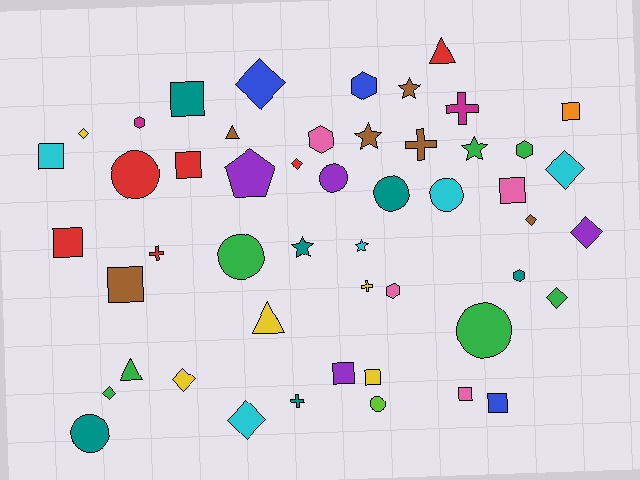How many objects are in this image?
There are 50 objects.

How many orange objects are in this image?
There is 1 orange object.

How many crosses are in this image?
There are 5 crosses.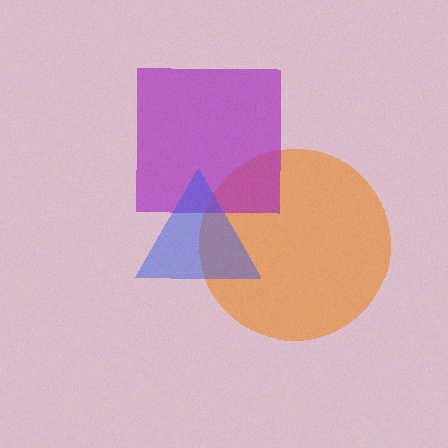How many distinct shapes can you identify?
There are 3 distinct shapes: an orange circle, a purple square, a blue triangle.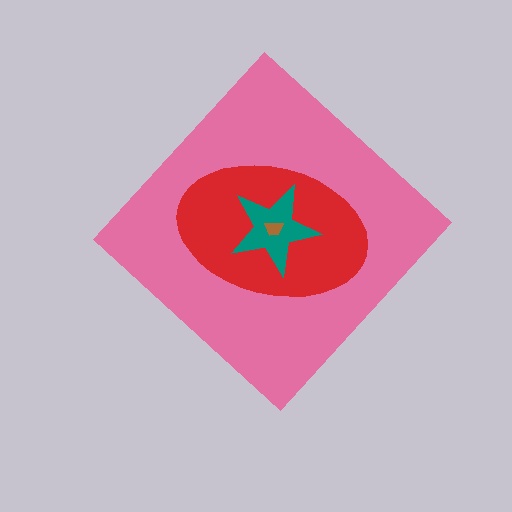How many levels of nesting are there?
4.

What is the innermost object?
The brown trapezoid.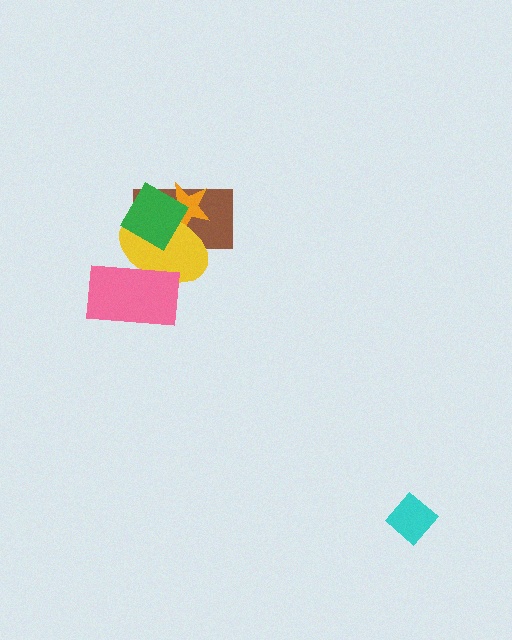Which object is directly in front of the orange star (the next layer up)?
The yellow ellipse is directly in front of the orange star.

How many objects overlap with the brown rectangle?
3 objects overlap with the brown rectangle.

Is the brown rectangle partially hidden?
Yes, it is partially covered by another shape.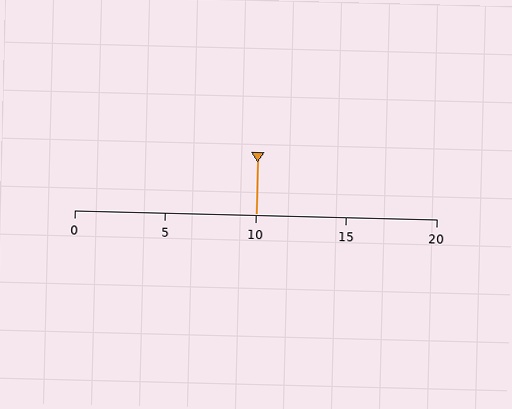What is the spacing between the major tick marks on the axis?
The major ticks are spaced 5 apart.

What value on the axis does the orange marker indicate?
The marker indicates approximately 10.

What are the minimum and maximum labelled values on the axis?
The axis runs from 0 to 20.